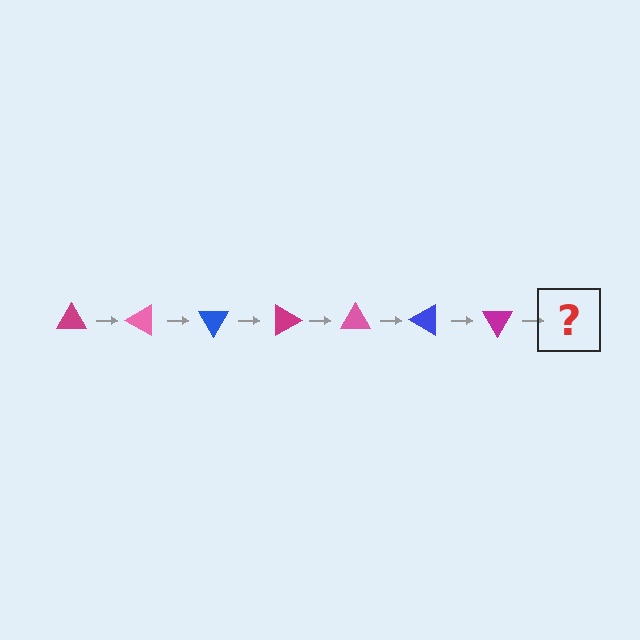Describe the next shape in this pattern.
It should be a pink triangle, rotated 210 degrees from the start.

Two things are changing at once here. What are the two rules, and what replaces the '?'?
The two rules are that it rotates 30 degrees each step and the color cycles through magenta, pink, and blue. The '?' should be a pink triangle, rotated 210 degrees from the start.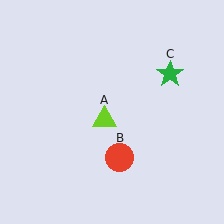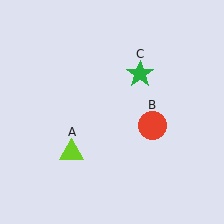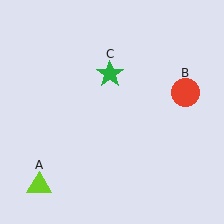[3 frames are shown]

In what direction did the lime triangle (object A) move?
The lime triangle (object A) moved down and to the left.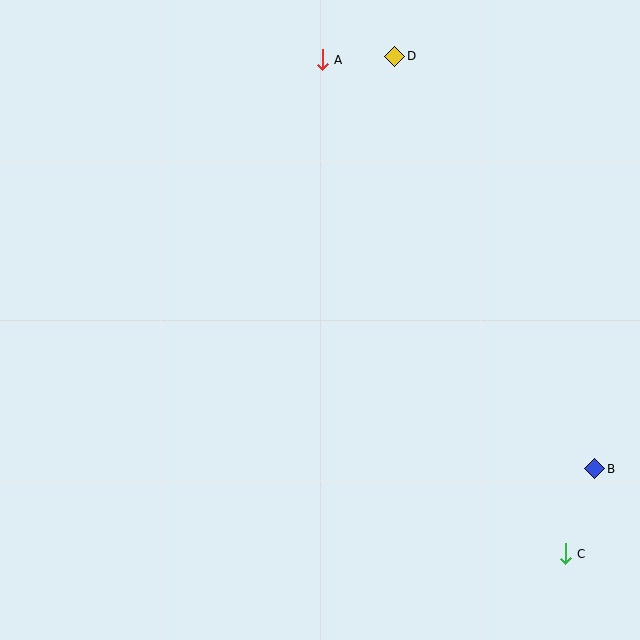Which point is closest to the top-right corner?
Point D is closest to the top-right corner.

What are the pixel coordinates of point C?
Point C is at (565, 554).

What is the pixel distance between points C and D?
The distance between C and D is 526 pixels.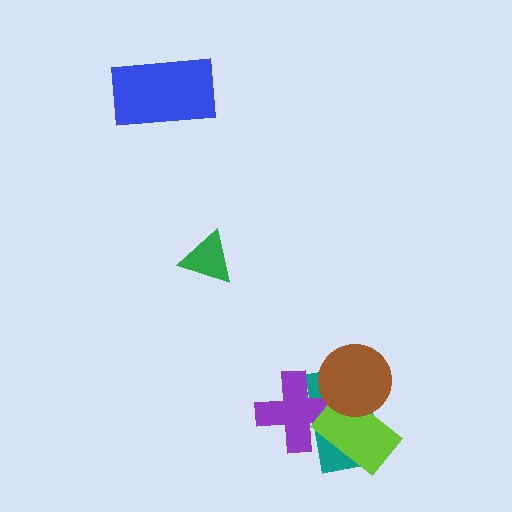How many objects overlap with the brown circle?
3 objects overlap with the brown circle.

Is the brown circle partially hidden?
No, no other shape covers it.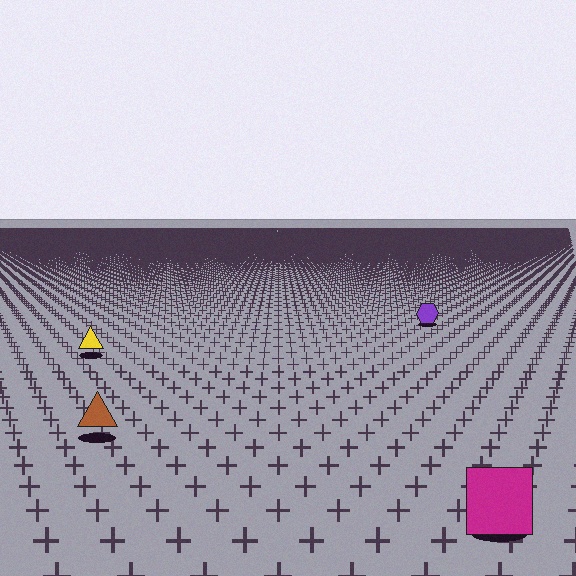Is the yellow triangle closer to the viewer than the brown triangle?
No. The brown triangle is closer — you can tell from the texture gradient: the ground texture is coarser near it.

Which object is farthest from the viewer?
The purple hexagon is farthest from the viewer. It appears smaller and the ground texture around it is denser.